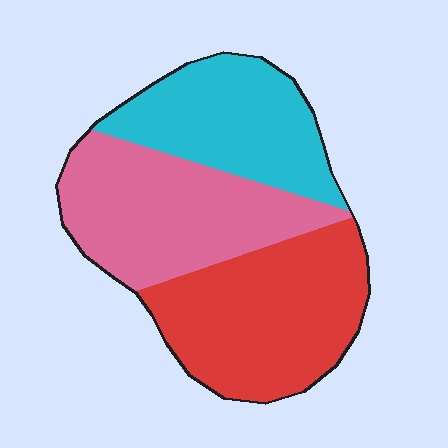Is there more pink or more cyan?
Pink.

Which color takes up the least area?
Cyan, at roughly 30%.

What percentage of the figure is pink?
Pink covers roughly 35% of the figure.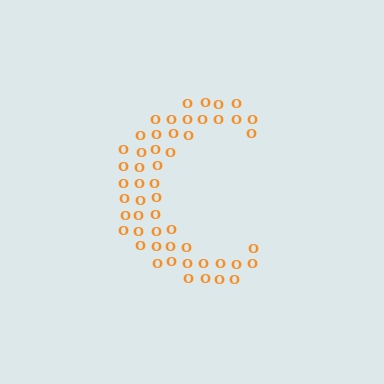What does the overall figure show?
The overall figure shows the letter C.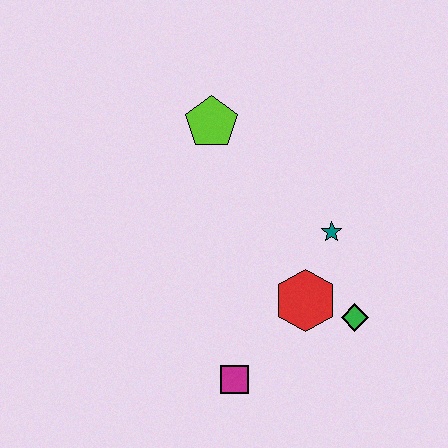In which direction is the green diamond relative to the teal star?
The green diamond is below the teal star.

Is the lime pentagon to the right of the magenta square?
No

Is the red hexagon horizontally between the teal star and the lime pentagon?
Yes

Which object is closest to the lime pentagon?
The teal star is closest to the lime pentagon.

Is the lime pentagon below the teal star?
No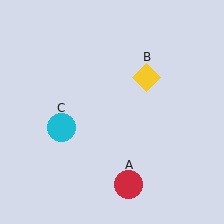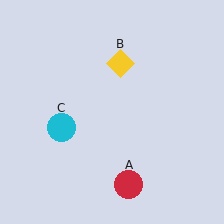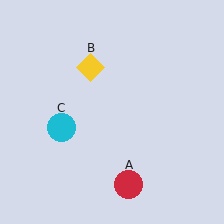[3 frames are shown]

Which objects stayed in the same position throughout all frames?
Red circle (object A) and cyan circle (object C) remained stationary.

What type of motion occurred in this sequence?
The yellow diamond (object B) rotated counterclockwise around the center of the scene.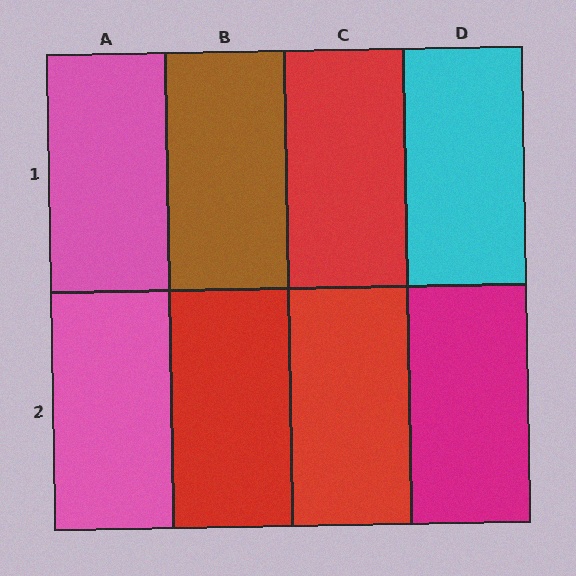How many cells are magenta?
1 cell is magenta.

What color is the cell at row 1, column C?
Red.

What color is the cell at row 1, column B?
Brown.